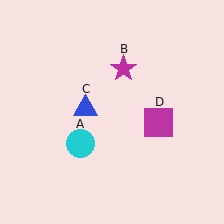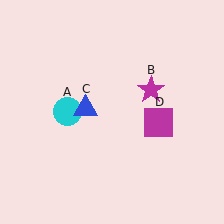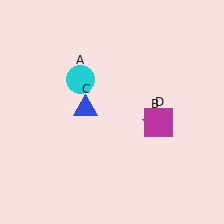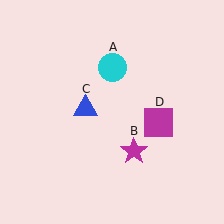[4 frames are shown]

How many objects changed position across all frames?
2 objects changed position: cyan circle (object A), magenta star (object B).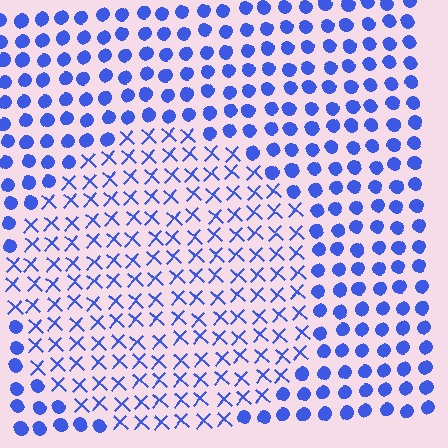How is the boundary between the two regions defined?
The boundary is defined by a change in element shape: X marks inside vs. circles outside. All elements share the same color and spacing.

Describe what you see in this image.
The image is filled with small blue elements arranged in a uniform grid. A circle-shaped region contains X marks, while the surrounding area contains circles. The boundary is defined purely by the change in element shape.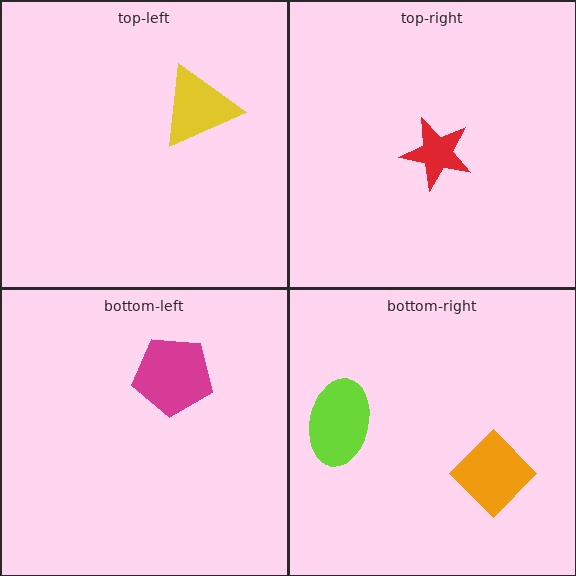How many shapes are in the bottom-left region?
1.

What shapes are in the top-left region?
The yellow triangle.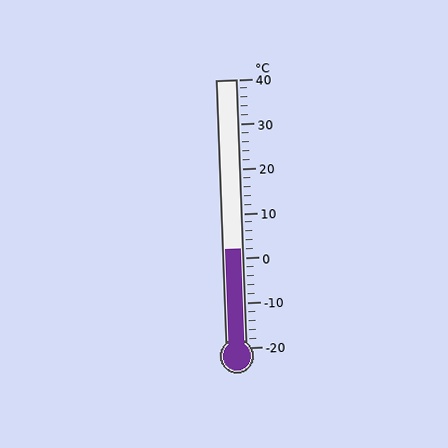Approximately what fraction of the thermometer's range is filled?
The thermometer is filled to approximately 35% of its range.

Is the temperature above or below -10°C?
The temperature is above -10°C.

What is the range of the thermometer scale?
The thermometer scale ranges from -20°C to 40°C.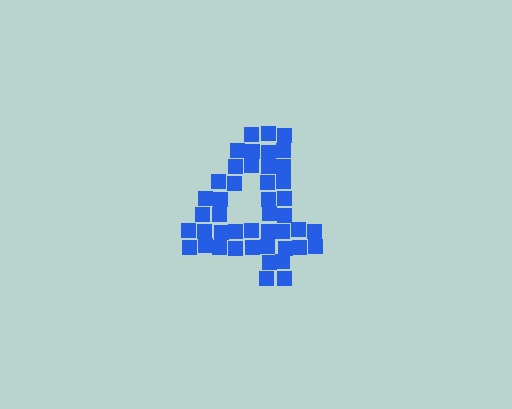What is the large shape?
The large shape is the digit 4.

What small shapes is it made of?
It is made of small squares.